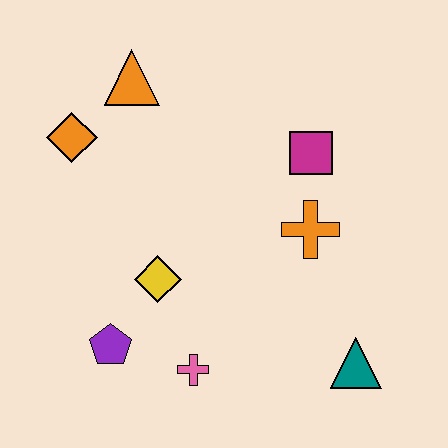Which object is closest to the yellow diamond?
The purple pentagon is closest to the yellow diamond.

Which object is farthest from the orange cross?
The orange diamond is farthest from the orange cross.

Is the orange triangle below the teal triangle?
No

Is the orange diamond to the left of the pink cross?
Yes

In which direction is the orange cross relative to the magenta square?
The orange cross is below the magenta square.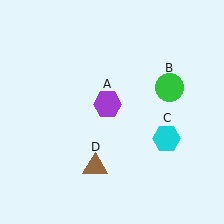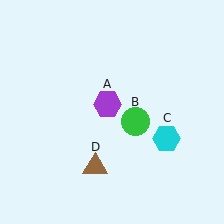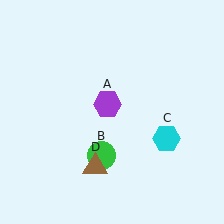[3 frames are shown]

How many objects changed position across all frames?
1 object changed position: green circle (object B).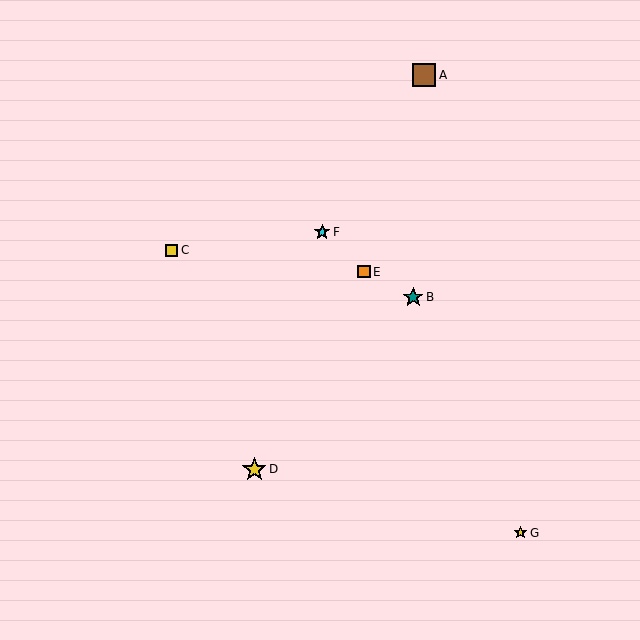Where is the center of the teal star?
The center of the teal star is at (413, 297).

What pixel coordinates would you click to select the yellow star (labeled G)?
Click at (520, 533) to select the yellow star G.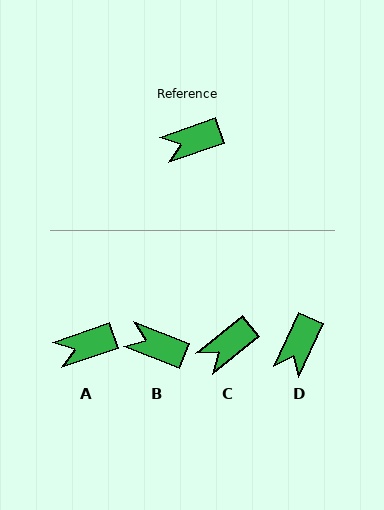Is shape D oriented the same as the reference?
No, it is off by about 46 degrees.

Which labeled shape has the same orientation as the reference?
A.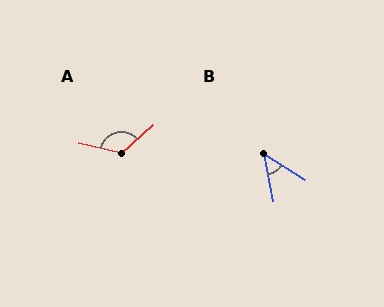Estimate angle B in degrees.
Approximately 47 degrees.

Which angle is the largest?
A, at approximately 126 degrees.